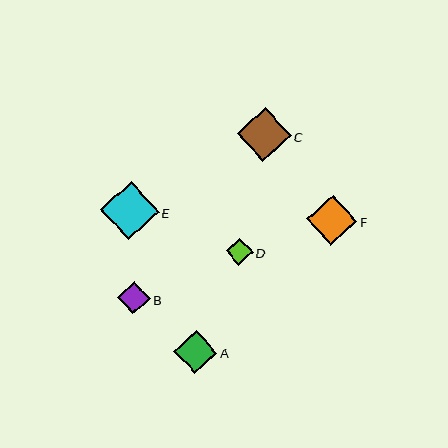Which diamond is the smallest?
Diamond D is the smallest with a size of approximately 26 pixels.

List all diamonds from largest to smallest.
From largest to smallest: E, C, F, A, B, D.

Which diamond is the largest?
Diamond E is the largest with a size of approximately 58 pixels.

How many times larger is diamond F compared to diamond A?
Diamond F is approximately 1.1 times the size of diamond A.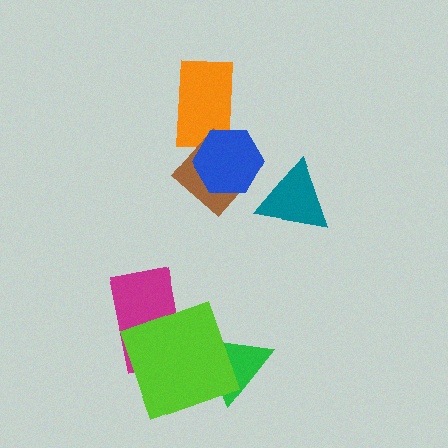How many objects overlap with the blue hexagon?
2 objects overlap with the blue hexagon.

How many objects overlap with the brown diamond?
1 object overlaps with the brown diamond.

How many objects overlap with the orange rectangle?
1 object overlaps with the orange rectangle.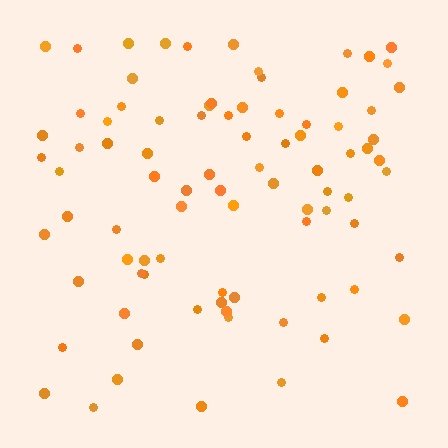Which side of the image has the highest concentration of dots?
The top.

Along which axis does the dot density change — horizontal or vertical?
Vertical.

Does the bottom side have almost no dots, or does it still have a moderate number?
Still a moderate number, just noticeably fewer than the top.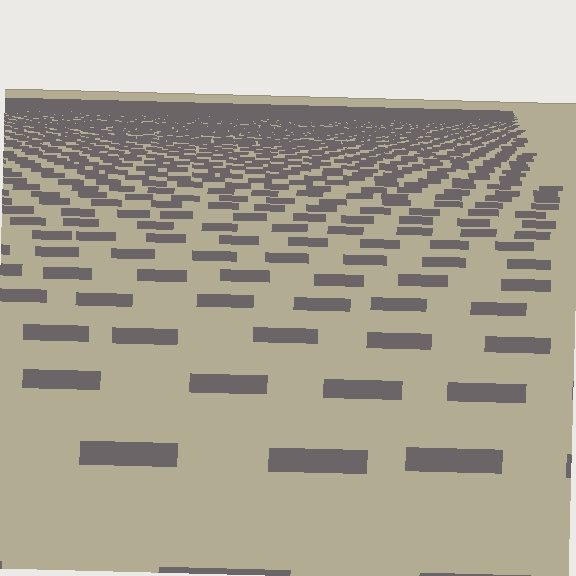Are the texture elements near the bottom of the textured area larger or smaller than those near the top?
Larger. Near the bottom, elements are closer to the viewer and appear at a bigger on-screen size.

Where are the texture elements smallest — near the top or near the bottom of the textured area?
Near the top.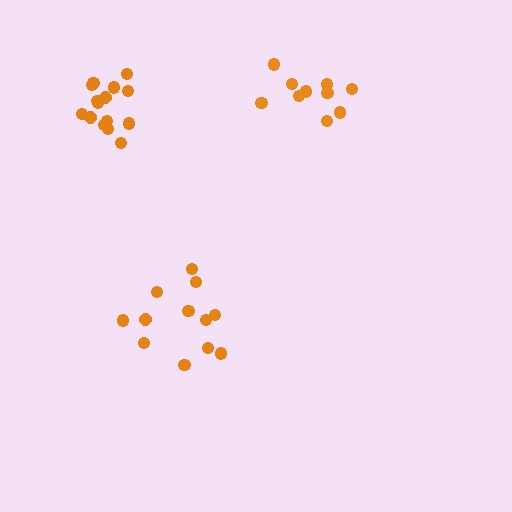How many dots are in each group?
Group 1: 10 dots, Group 2: 15 dots, Group 3: 12 dots (37 total).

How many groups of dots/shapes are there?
There are 3 groups.